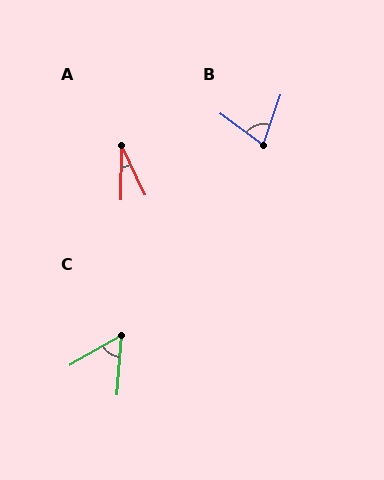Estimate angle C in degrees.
Approximately 56 degrees.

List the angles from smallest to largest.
A (26°), C (56°), B (72°).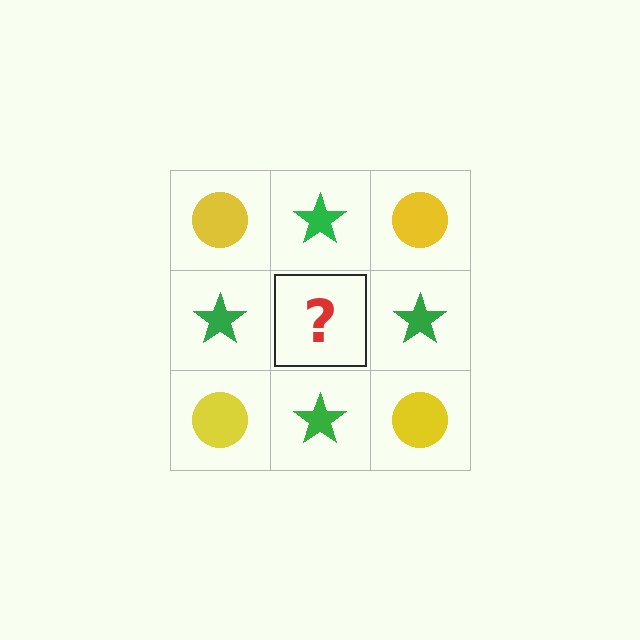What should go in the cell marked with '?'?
The missing cell should contain a yellow circle.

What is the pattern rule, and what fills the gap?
The rule is that it alternates yellow circle and green star in a checkerboard pattern. The gap should be filled with a yellow circle.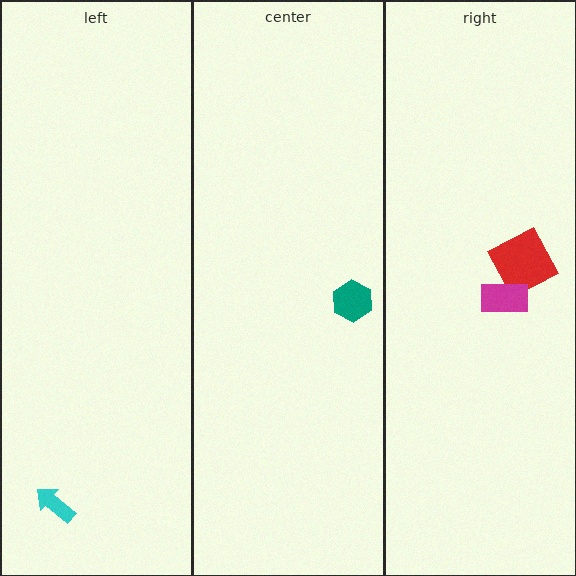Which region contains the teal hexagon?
The center region.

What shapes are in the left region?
The cyan arrow.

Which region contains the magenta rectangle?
The right region.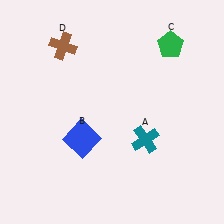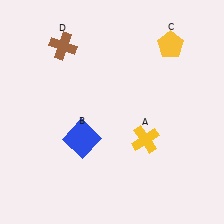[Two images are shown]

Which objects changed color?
A changed from teal to yellow. C changed from green to yellow.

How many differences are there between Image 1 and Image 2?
There are 2 differences between the two images.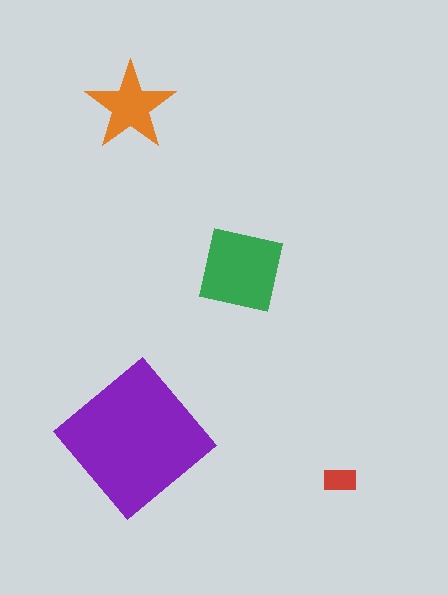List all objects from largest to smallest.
The purple diamond, the green square, the orange star, the red rectangle.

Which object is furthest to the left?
The orange star is leftmost.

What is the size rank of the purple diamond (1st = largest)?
1st.